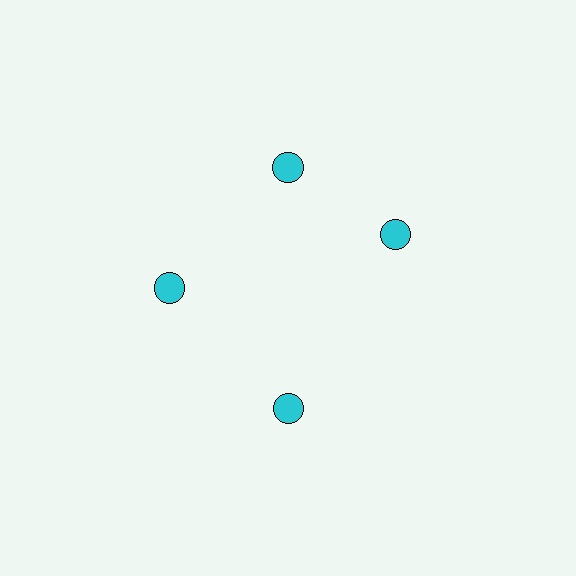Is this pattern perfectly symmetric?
No. The 4 cyan circles are arranged in a ring, but one element near the 3 o'clock position is rotated out of alignment along the ring, breaking the 4-fold rotational symmetry.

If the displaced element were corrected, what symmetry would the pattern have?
It would have 4-fold rotational symmetry — the pattern would map onto itself every 90 degrees.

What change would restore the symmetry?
The symmetry would be restored by rotating it back into even spacing with its neighbors so that all 4 circles sit at equal angles and equal distance from the center.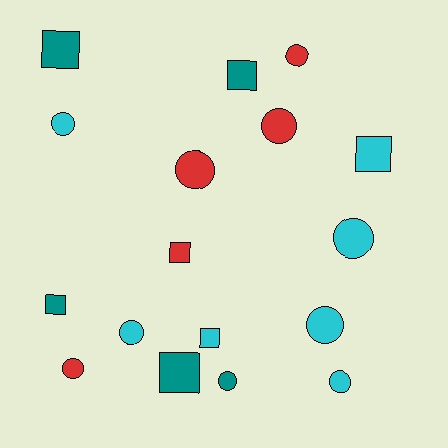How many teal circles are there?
There is 1 teal circle.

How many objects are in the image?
There are 17 objects.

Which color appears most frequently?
Cyan, with 7 objects.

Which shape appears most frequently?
Circle, with 10 objects.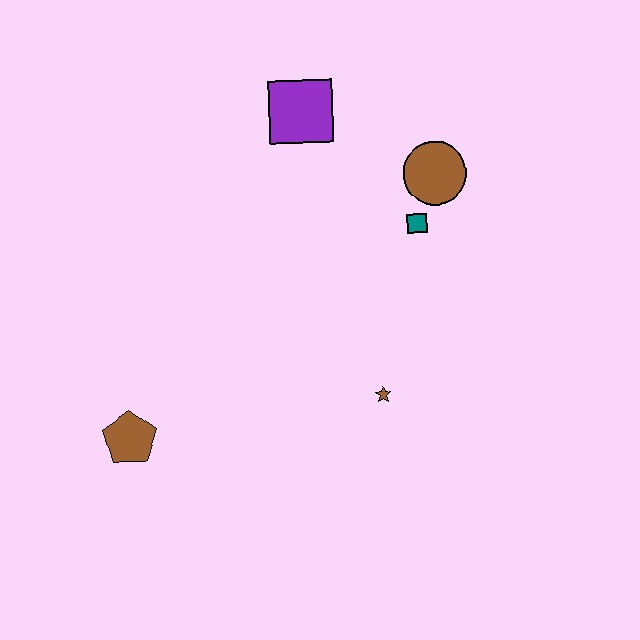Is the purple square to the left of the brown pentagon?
No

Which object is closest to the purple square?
The brown circle is closest to the purple square.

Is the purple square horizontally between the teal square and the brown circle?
No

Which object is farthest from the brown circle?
The brown pentagon is farthest from the brown circle.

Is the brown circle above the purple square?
No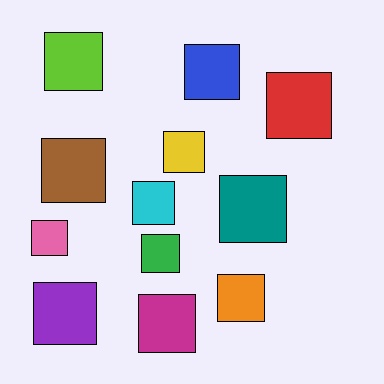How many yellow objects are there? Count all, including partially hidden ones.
There is 1 yellow object.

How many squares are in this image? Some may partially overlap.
There are 12 squares.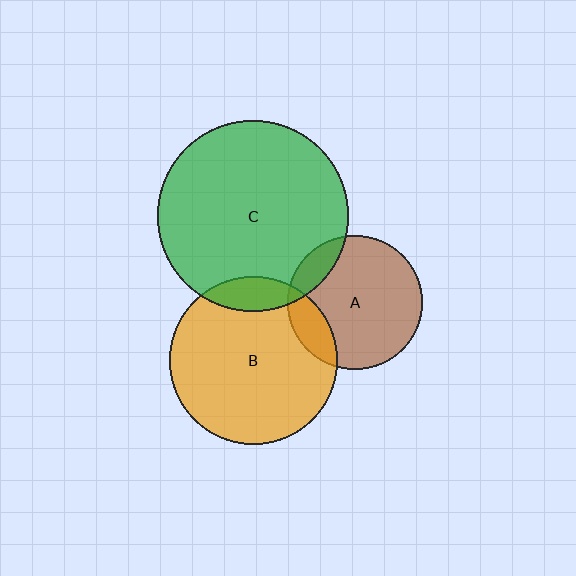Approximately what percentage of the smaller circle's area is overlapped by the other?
Approximately 10%.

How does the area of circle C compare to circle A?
Approximately 2.0 times.